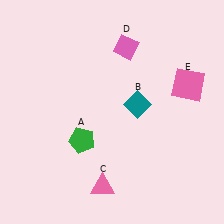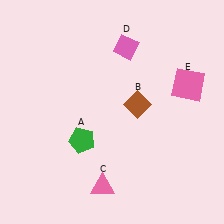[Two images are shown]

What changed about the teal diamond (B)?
In Image 1, B is teal. In Image 2, it changed to brown.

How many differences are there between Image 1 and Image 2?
There is 1 difference between the two images.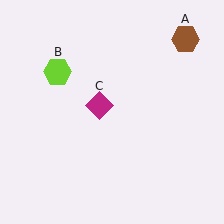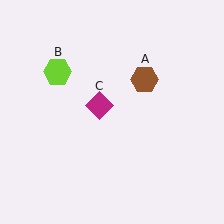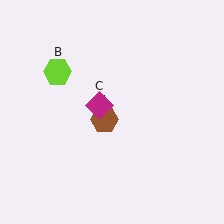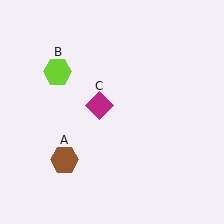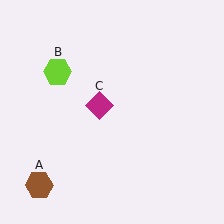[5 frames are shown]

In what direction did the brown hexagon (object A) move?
The brown hexagon (object A) moved down and to the left.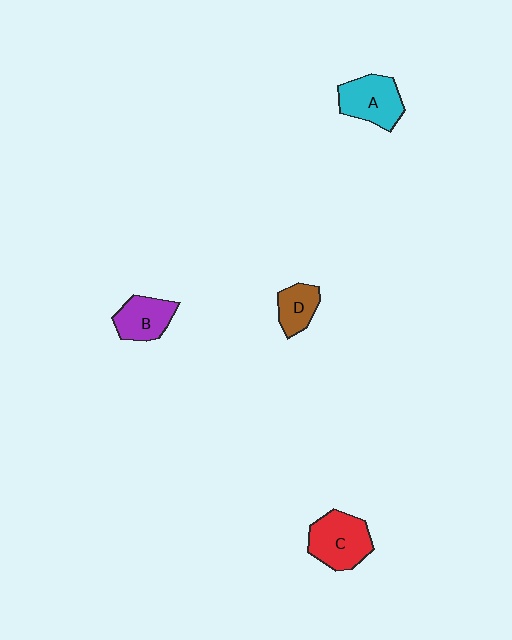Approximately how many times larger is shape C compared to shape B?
Approximately 1.4 times.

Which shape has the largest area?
Shape C (red).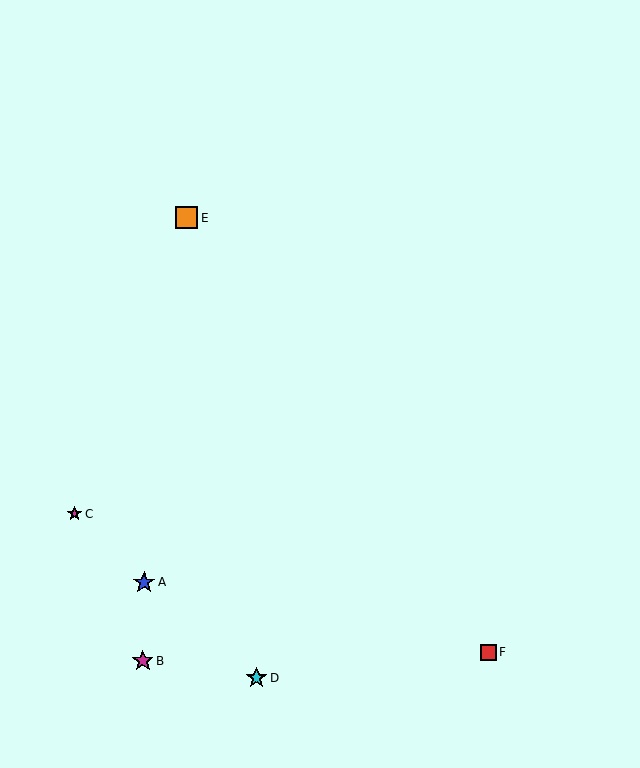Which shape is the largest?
The orange square (labeled E) is the largest.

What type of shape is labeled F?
Shape F is a red square.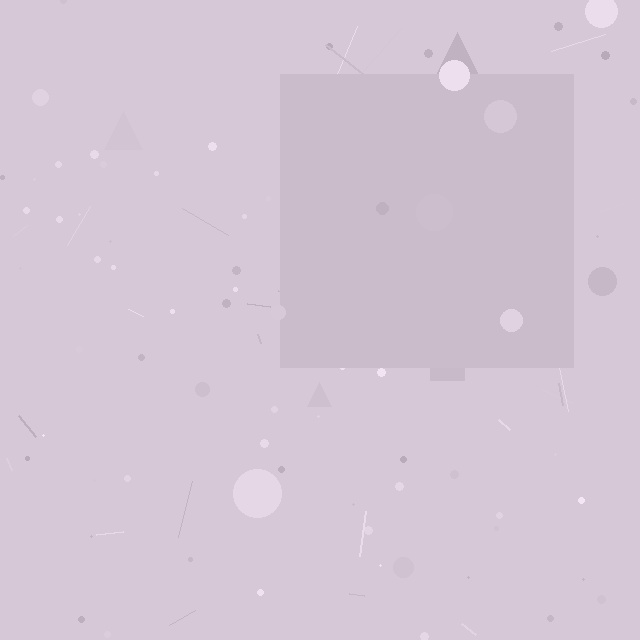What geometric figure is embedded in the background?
A square is embedded in the background.